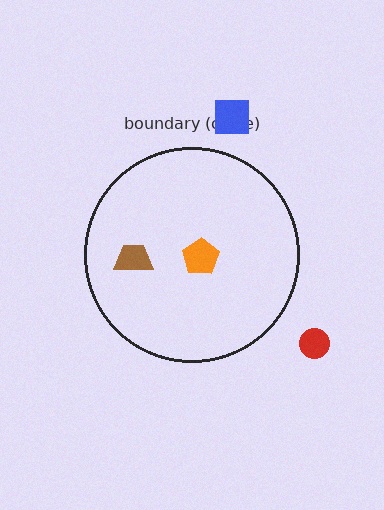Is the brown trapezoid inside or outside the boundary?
Inside.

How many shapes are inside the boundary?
2 inside, 2 outside.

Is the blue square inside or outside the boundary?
Outside.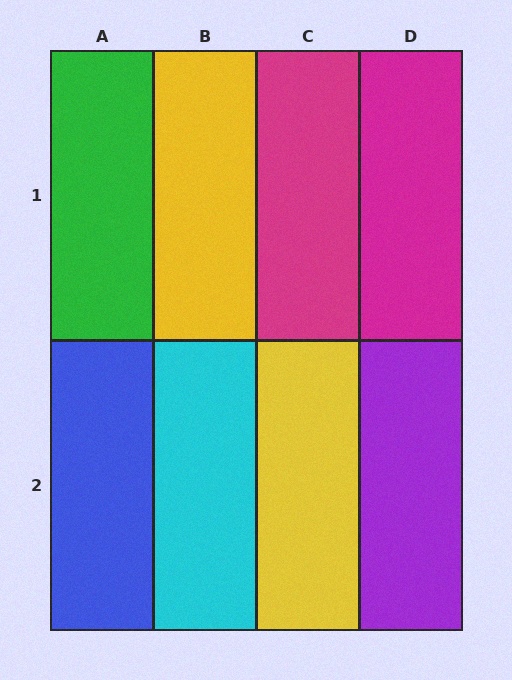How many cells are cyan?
1 cell is cyan.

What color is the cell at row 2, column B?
Cyan.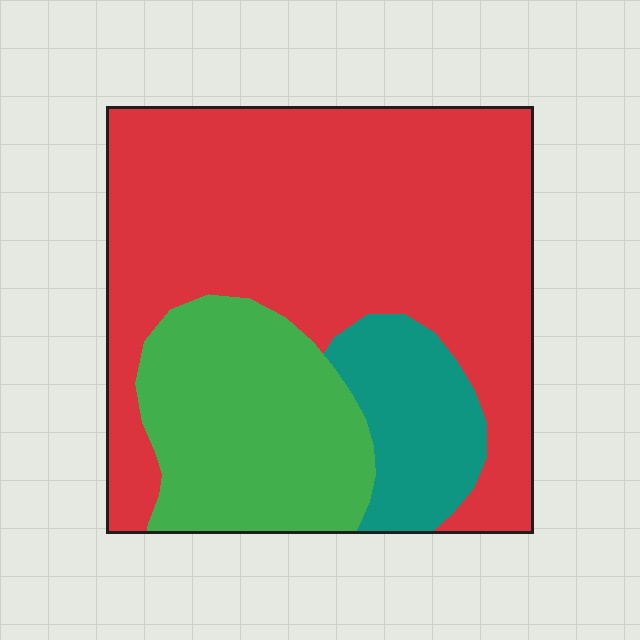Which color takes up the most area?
Red, at roughly 60%.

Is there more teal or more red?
Red.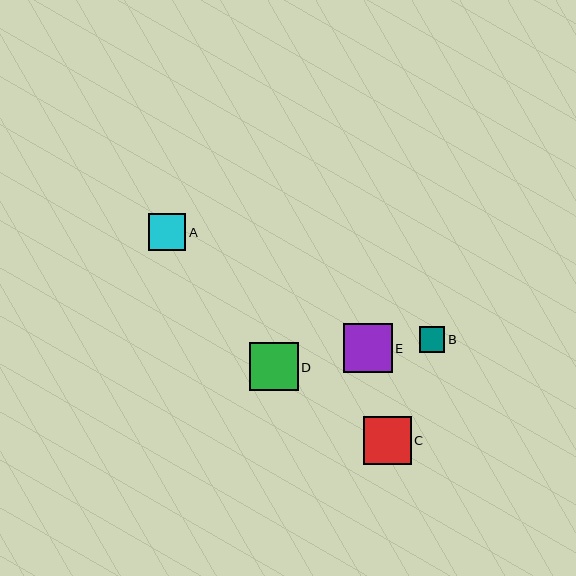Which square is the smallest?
Square B is the smallest with a size of approximately 26 pixels.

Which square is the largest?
Square E is the largest with a size of approximately 49 pixels.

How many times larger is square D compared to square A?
Square D is approximately 1.3 times the size of square A.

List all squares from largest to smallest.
From largest to smallest: E, C, D, A, B.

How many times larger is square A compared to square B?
Square A is approximately 1.5 times the size of square B.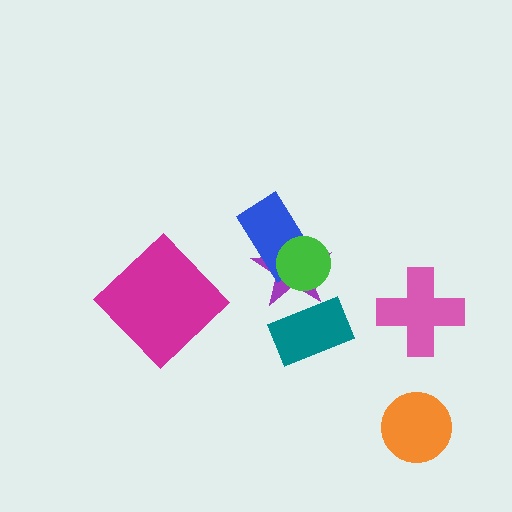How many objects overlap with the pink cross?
0 objects overlap with the pink cross.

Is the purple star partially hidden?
Yes, it is partially covered by another shape.